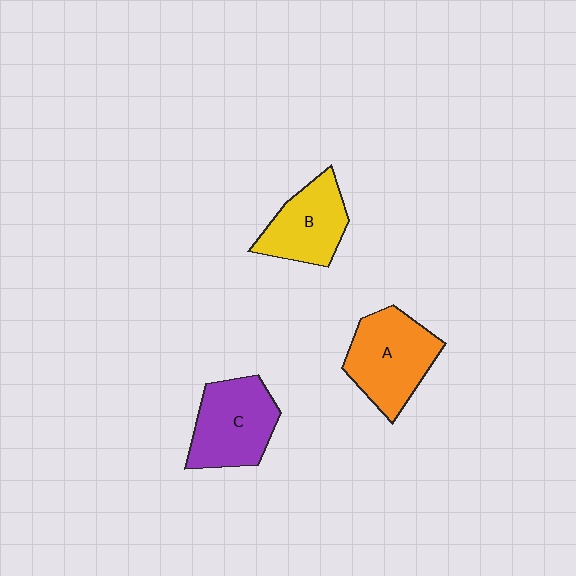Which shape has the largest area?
Shape A (orange).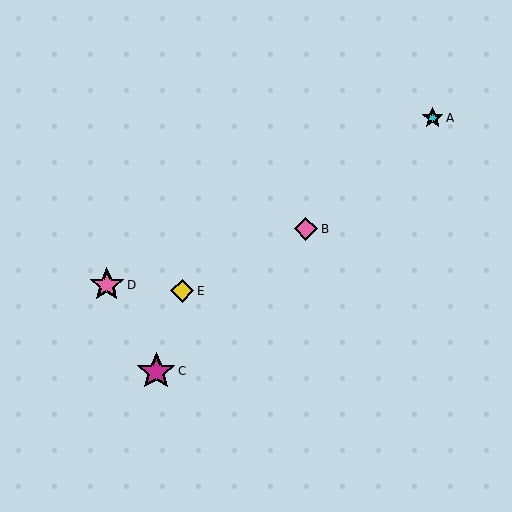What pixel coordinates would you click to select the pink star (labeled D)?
Click at (107, 285) to select the pink star D.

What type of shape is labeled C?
Shape C is a magenta star.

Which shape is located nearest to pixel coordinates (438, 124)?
The cyan star (labeled A) at (433, 118) is nearest to that location.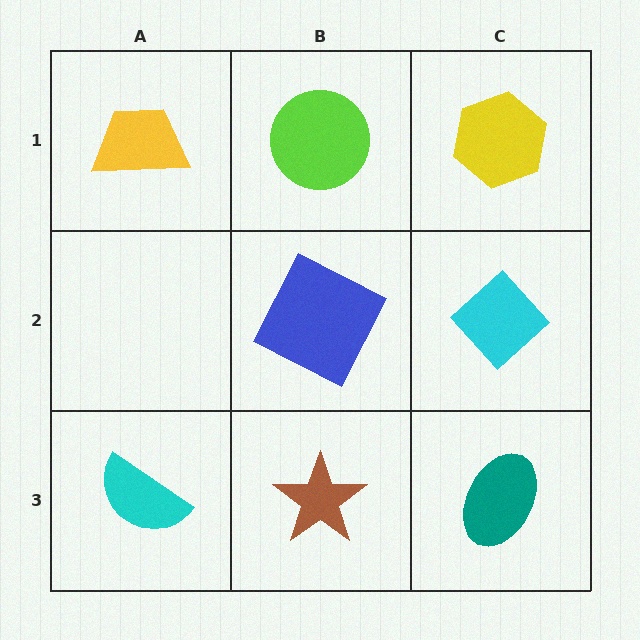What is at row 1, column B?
A lime circle.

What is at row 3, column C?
A teal ellipse.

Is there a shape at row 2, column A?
No, that cell is empty.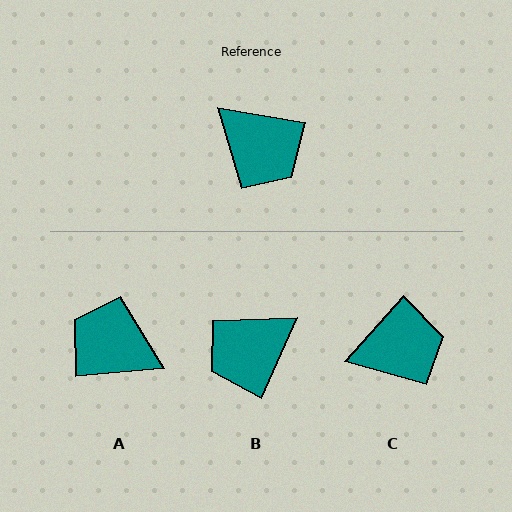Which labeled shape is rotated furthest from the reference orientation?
A, about 165 degrees away.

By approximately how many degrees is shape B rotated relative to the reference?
Approximately 104 degrees clockwise.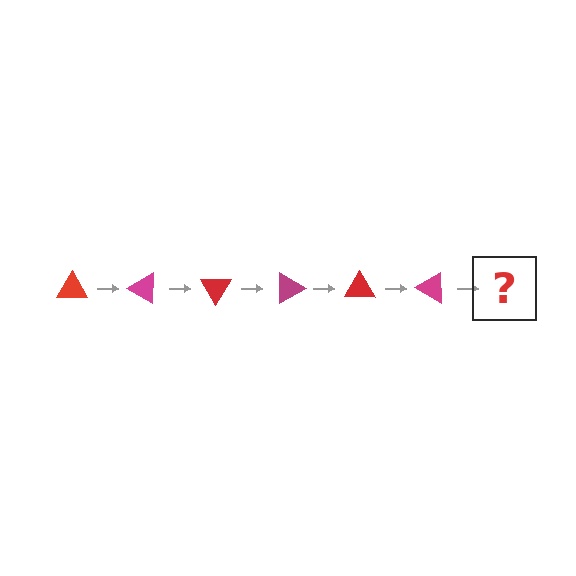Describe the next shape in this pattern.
It should be a red triangle, rotated 180 degrees from the start.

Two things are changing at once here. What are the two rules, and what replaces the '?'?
The two rules are that it rotates 30 degrees each step and the color cycles through red and magenta. The '?' should be a red triangle, rotated 180 degrees from the start.